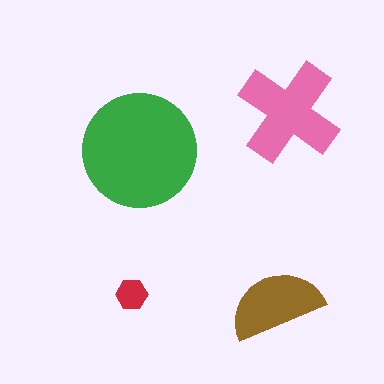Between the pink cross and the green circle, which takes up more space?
The green circle.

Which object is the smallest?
The red hexagon.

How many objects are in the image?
There are 4 objects in the image.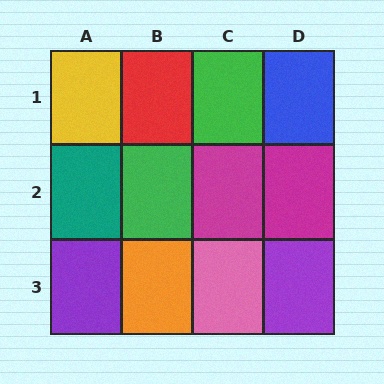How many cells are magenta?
2 cells are magenta.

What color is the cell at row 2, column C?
Magenta.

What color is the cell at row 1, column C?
Green.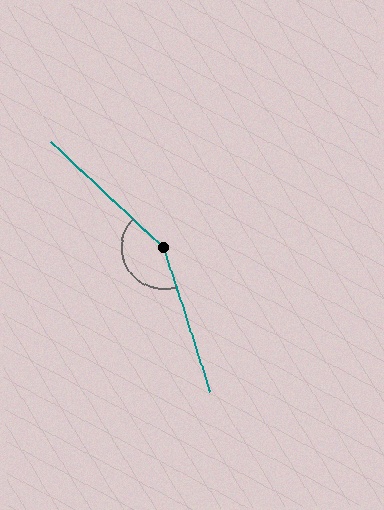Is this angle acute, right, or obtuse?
It is obtuse.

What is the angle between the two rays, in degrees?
Approximately 151 degrees.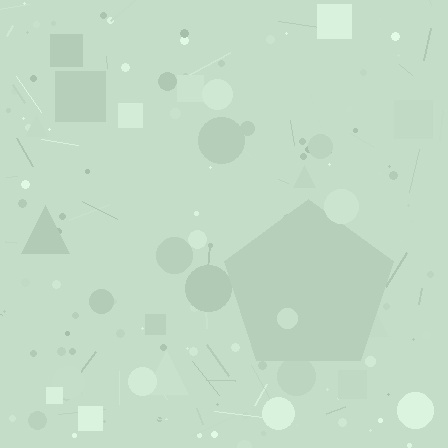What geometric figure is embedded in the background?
A pentagon is embedded in the background.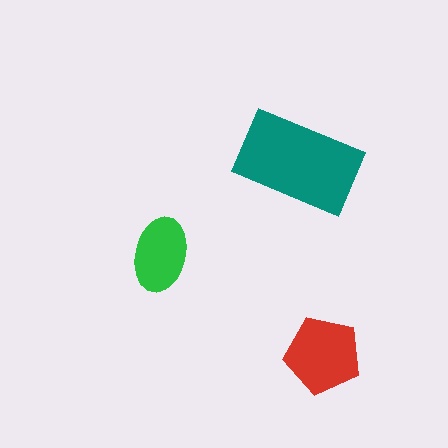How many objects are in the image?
There are 3 objects in the image.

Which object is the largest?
The teal rectangle.